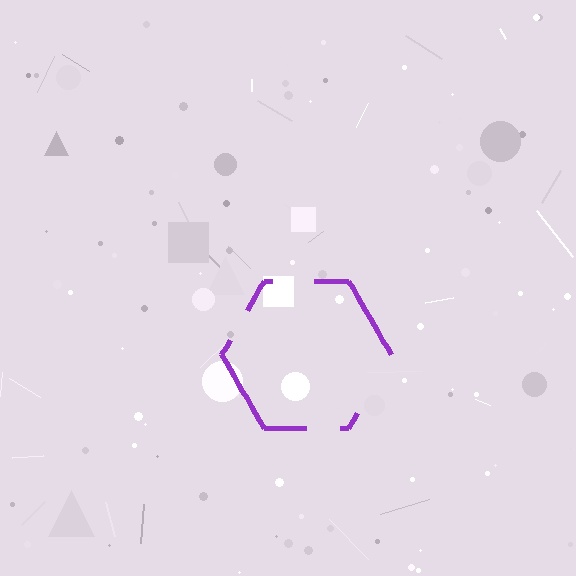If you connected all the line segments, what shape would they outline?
They would outline a hexagon.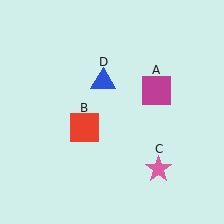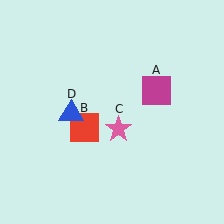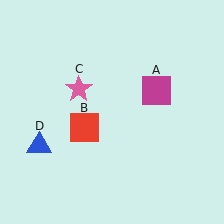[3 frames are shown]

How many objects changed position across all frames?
2 objects changed position: pink star (object C), blue triangle (object D).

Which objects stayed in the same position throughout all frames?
Magenta square (object A) and red square (object B) remained stationary.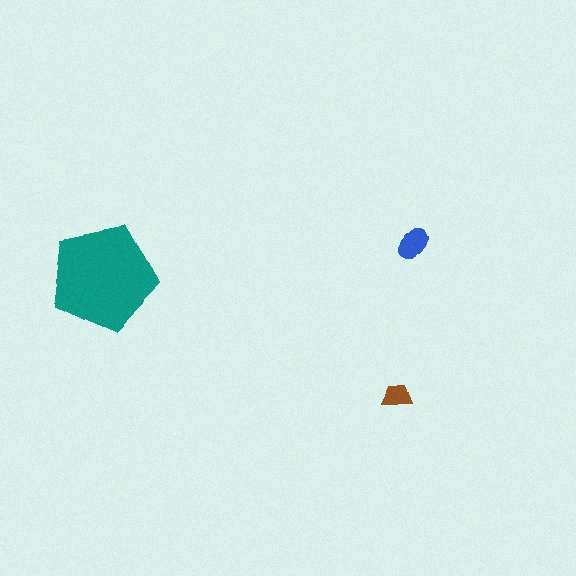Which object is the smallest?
The brown trapezoid.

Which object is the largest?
The teal pentagon.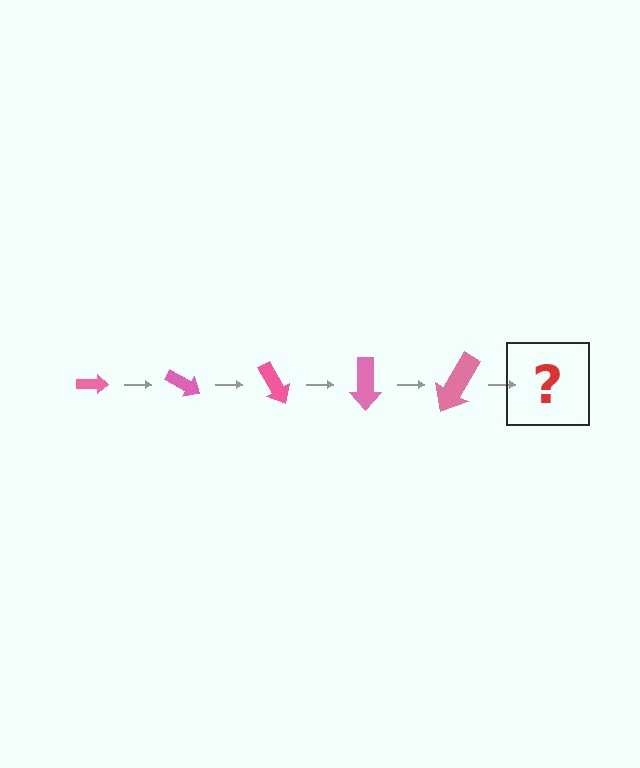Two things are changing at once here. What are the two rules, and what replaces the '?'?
The two rules are that the arrow grows larger each step and it rotates 30 degrees each step. The '?' should be an arrow, larger than the previous one and rotated 150 degrees from the start.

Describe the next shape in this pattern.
It should be an arrow, larger than the previous one and rotated 150 degrees from the start.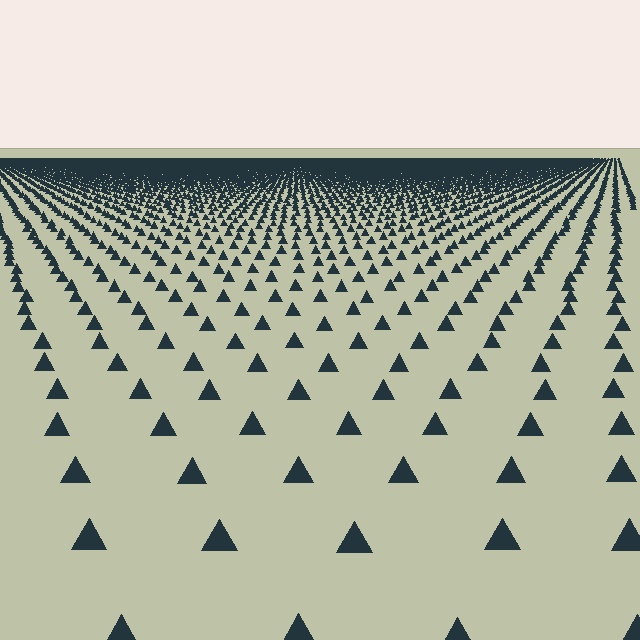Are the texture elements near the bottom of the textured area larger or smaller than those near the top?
Larger. Near the bottom, elements are closer to the viewer and appear at a bigger on-screen size.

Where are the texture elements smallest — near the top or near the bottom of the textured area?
Near the top.